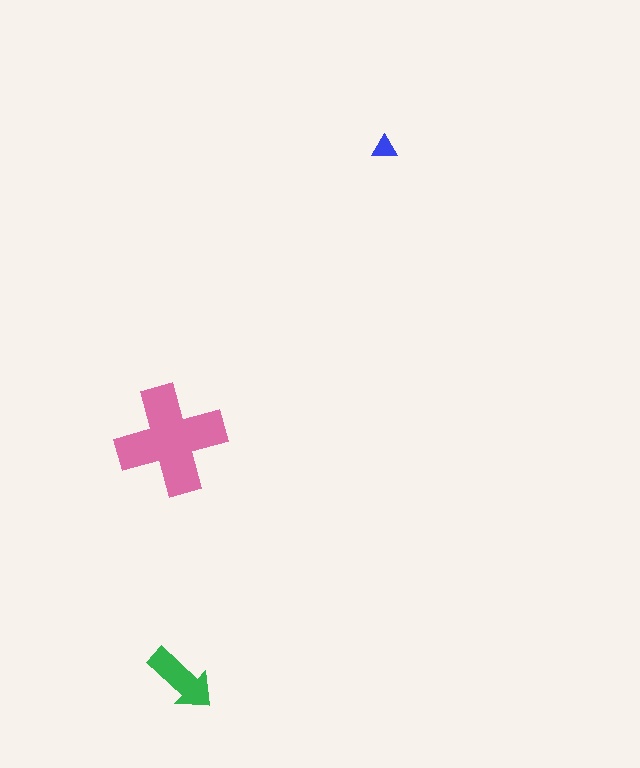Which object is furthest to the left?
The pink cross is leftmost.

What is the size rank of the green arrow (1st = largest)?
2nd.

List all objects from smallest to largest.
The blue triangle, the green arrow, the pink cross.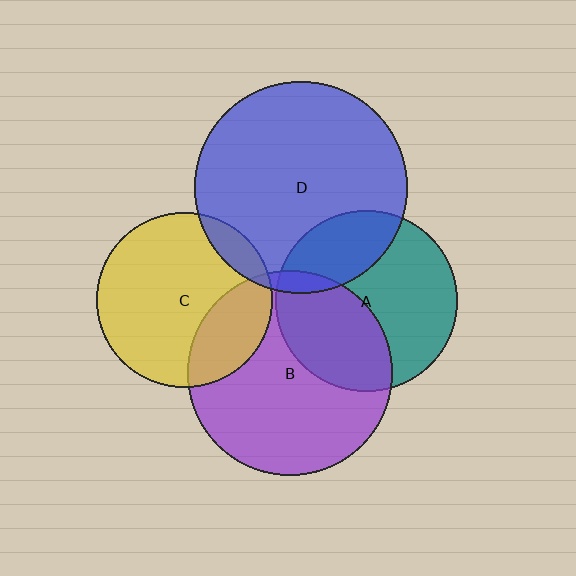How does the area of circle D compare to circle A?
Approximately 1.4 times.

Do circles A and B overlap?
Yes.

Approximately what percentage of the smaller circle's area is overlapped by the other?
Approximately 40%.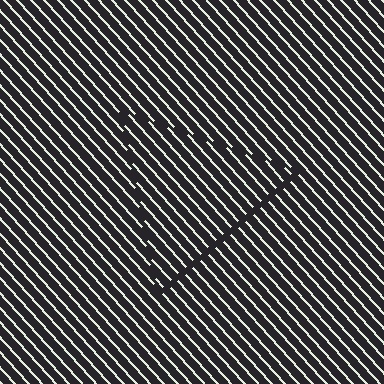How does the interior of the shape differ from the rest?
The interior of the shape contains the same grating, shifted by half a period — the contour is defined by the phase discontinuity where line-ends from the inner and outer gratings abut.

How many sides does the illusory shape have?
3 sides — the line-ends trace a triangle.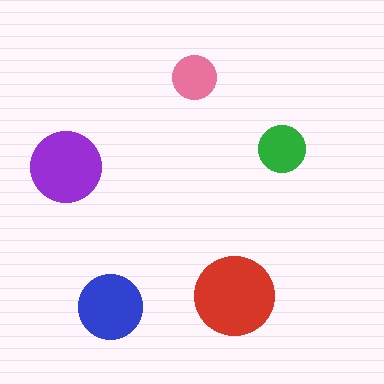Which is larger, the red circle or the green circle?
The red one.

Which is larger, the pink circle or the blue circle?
The blue one.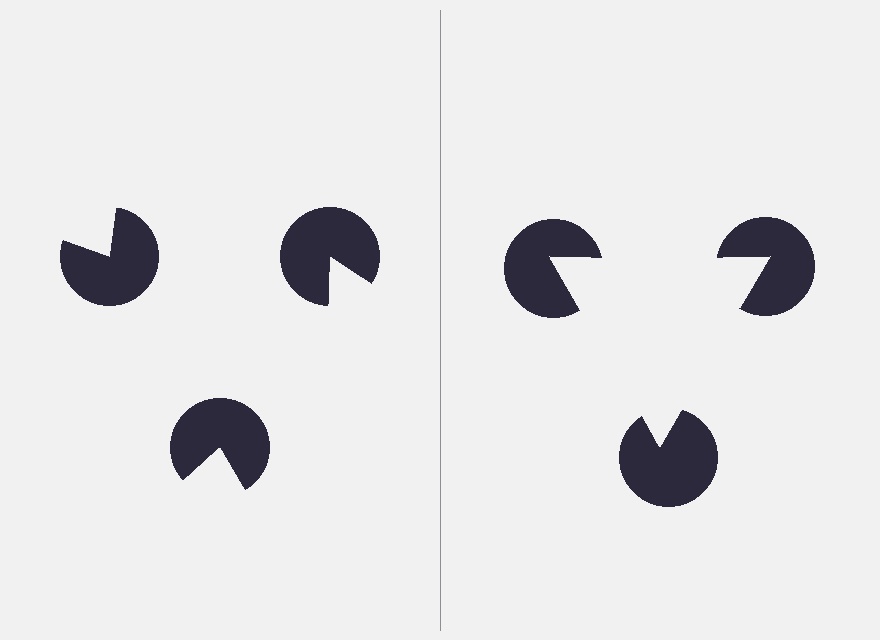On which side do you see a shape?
An illusory triangle appears on the right side. On the left side the wedge cuts are rotated, so no coherent shape forms.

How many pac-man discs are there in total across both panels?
6 — 3 on each side.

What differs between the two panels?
The pac-man discs are positioned identically on both sides; only the wedge orientations differ. On the right they align to a triangle; on the left they are misaligned.